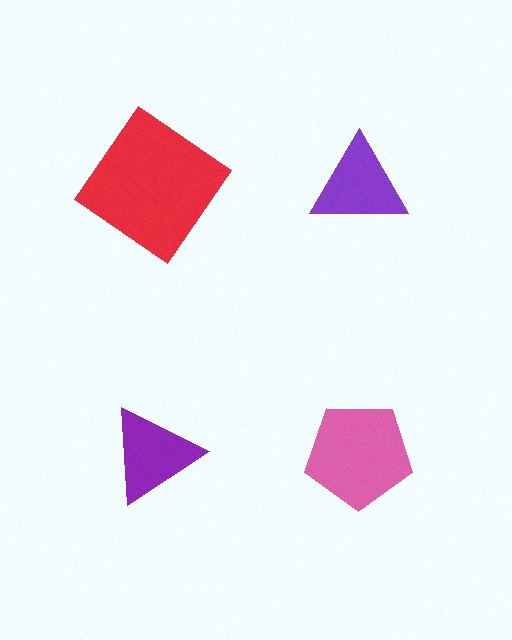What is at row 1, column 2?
A purple triangle.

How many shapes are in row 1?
2 shapes.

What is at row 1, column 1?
A red diamond.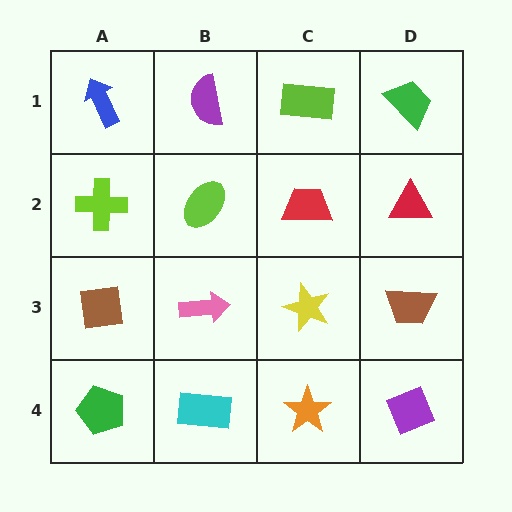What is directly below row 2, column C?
A yellow star.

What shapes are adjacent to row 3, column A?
A lime cross (row 2, column A), a green pentagon (row 4, column A), a pink arrow (row 3, column B).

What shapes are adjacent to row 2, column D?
A green trapezoid (row 1, column D), a brown trapezoid (row 3, column D), a red trapezoid (row 2, column C).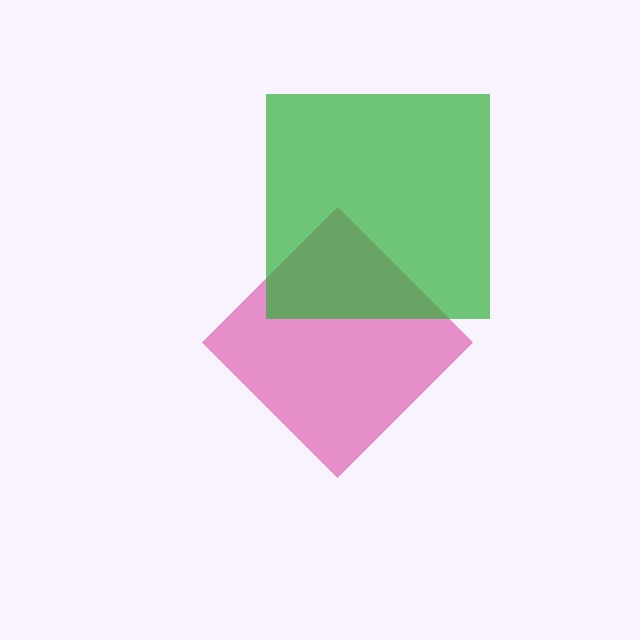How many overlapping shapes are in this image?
There are 2 overlapping shapes in the image.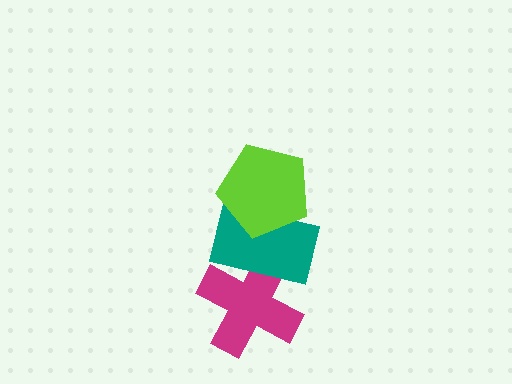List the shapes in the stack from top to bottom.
From top to bottom: the lime pentagon, the teal rectangle, the magenta cross.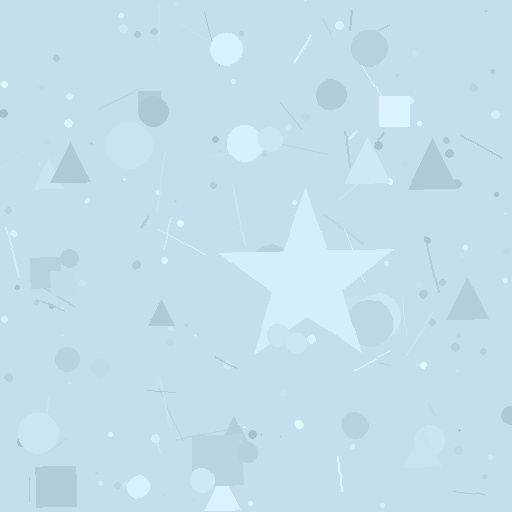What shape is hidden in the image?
A star is hidden in the image.